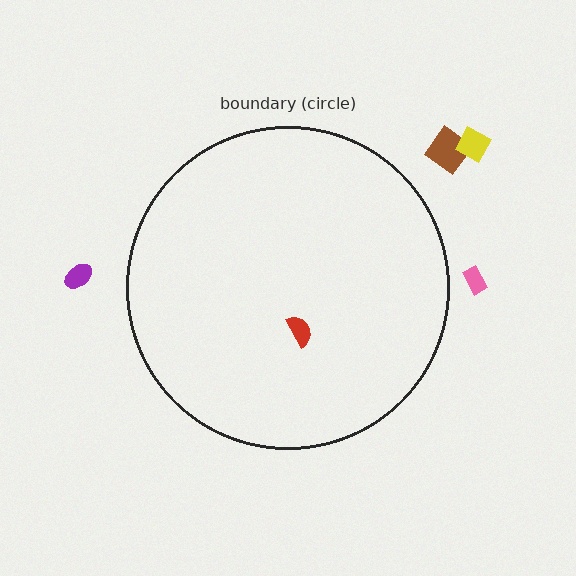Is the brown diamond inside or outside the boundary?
Outside.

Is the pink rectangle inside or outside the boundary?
Outside.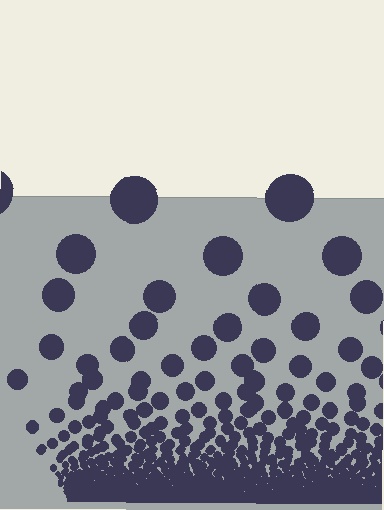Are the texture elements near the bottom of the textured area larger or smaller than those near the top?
Smaller. The gradient is inverted — elements near the bottom are smaller and denser.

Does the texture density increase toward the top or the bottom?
Density increases toward the bottom.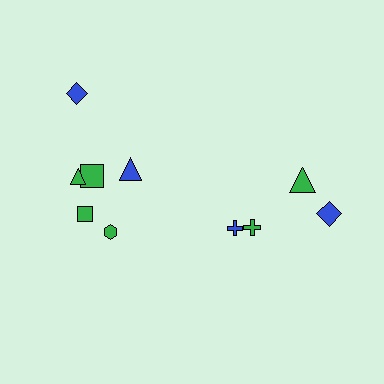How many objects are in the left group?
There are 6 objects.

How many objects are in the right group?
There are 4 objects.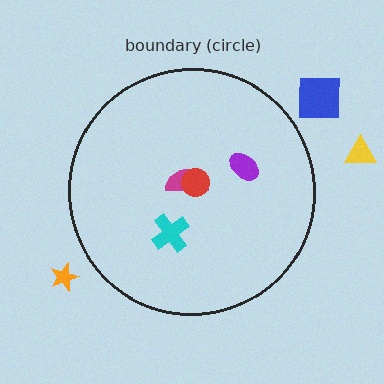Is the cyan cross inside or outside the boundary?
Inside.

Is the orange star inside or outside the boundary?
Outside.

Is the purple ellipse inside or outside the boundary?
Inside.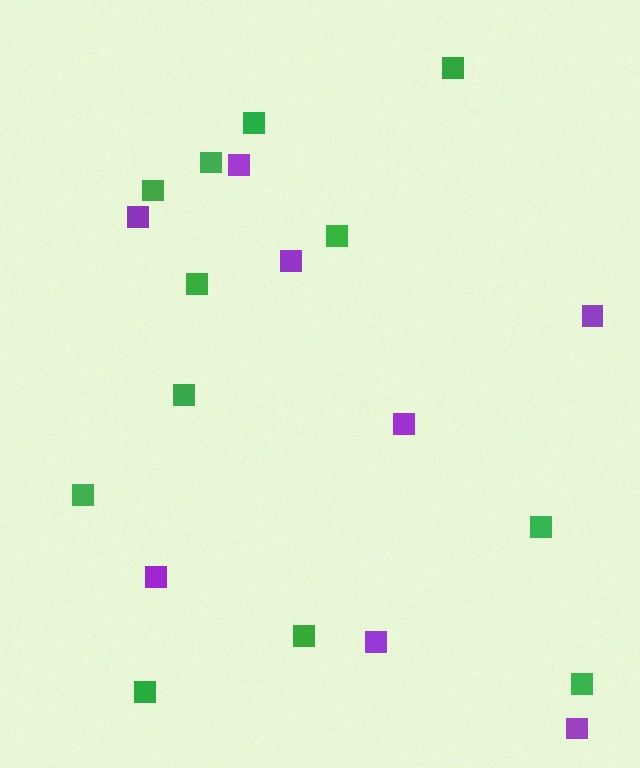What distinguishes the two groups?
There are 2 groups: one group of green squares (12) and one group of purple squares (8).